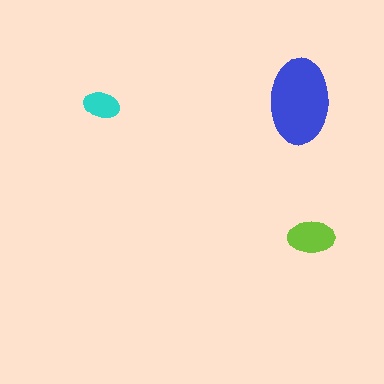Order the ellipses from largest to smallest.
the blue one, the lime one, the cyan one.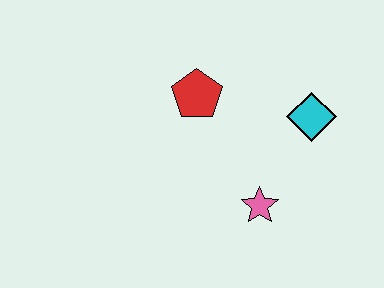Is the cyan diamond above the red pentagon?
No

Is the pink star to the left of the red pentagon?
No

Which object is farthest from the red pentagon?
The pink star is farthest from the red pentagon.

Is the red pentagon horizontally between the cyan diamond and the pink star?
No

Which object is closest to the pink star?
The cyan diamond is closest to the pink star.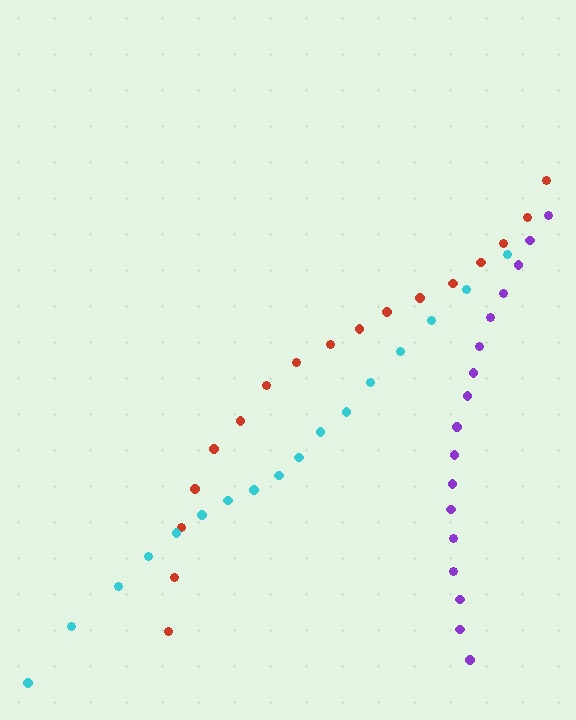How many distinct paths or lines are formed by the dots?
There are 3 distinct paths.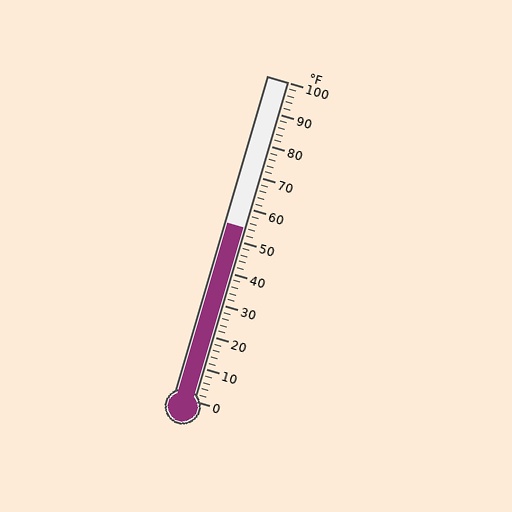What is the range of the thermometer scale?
The thermometer scale ranges from 0°F to 100°F.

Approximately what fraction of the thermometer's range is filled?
The thermometer is filled to approximately 55% of its range.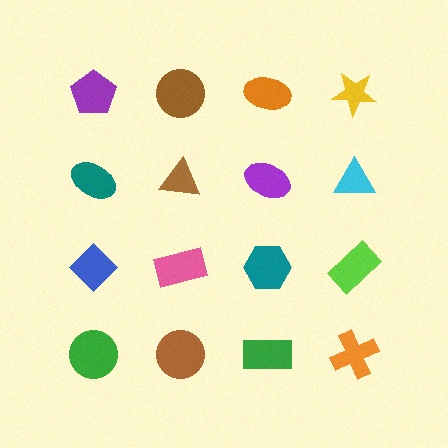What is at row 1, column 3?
An orange ellipse.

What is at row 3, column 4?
A lime rectangle.